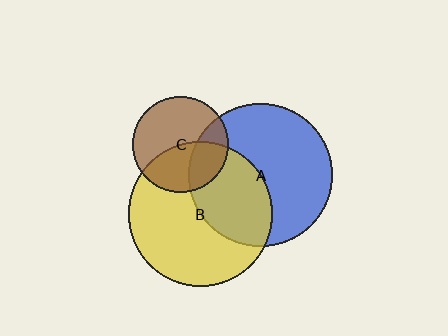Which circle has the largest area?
Circle B (yellow).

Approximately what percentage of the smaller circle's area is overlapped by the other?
Approximately 45%.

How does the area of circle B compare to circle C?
Approximately 2.3 times.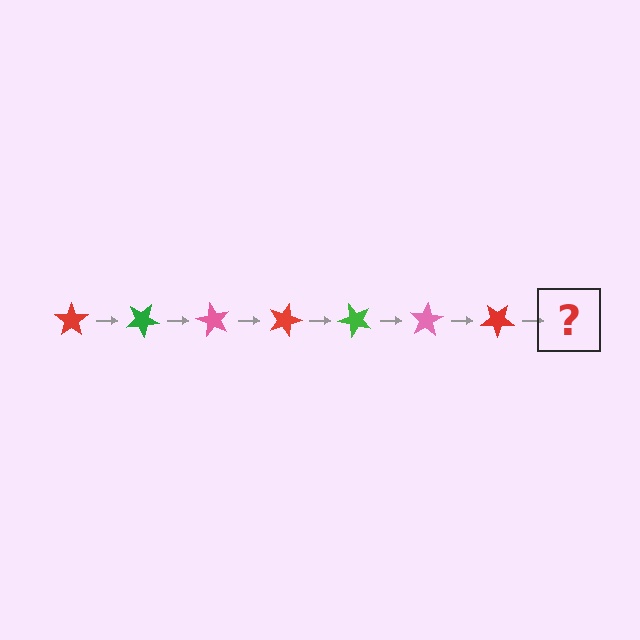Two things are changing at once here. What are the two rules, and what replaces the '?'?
The two rules are that it rotates 30 degrees each step and the color cycles through red, green, and pink. The '?' should be a green star, rotated 210 degrees from the start.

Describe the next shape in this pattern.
It should be a green star, rotated 210 degrees from the start.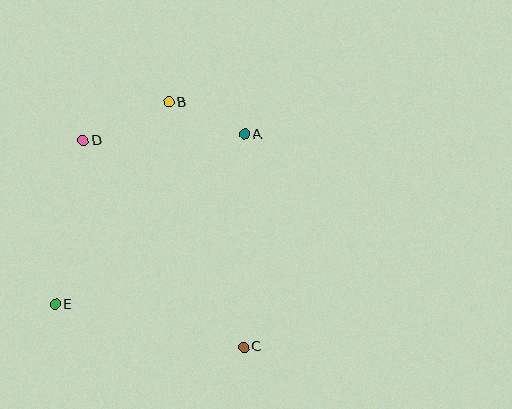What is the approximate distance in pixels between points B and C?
The distance between B and C is approximately 256 pixels.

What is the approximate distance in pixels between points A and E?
The distance between A and E is approximately 254 pixels.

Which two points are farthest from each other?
Points C and D are farthest from each other.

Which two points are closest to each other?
Points A and B are closest to each other.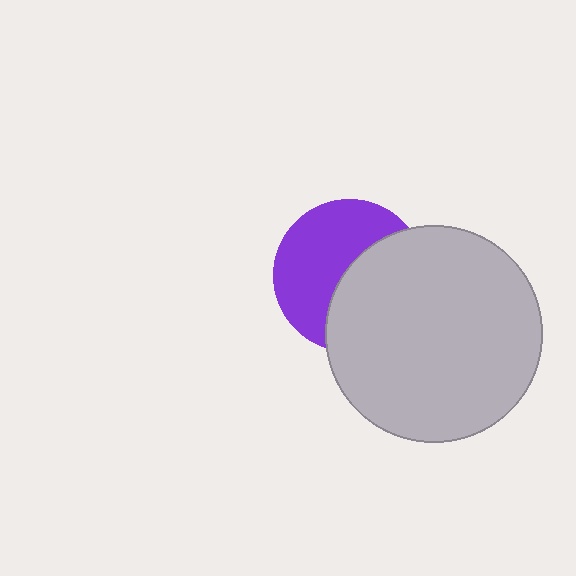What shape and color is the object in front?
The object in front is a light gray circle.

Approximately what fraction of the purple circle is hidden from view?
Roughly 47% of the purple circle is hidden behind the light gray circle.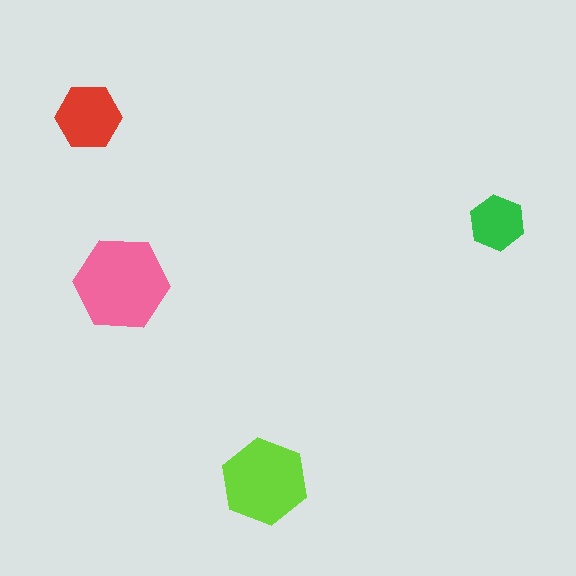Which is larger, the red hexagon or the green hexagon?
The red one.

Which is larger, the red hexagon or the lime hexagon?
The lime one.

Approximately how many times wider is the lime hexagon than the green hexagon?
About 1.5 times wider.